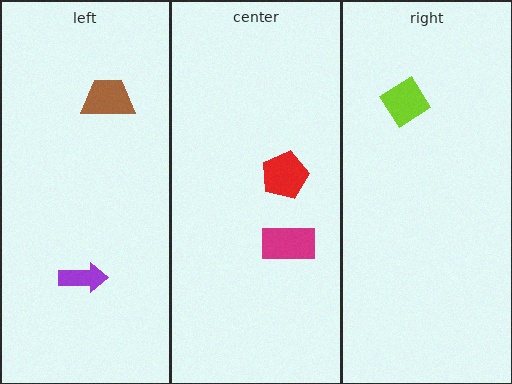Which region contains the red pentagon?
The center region.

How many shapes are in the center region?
2.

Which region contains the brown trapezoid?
The left region.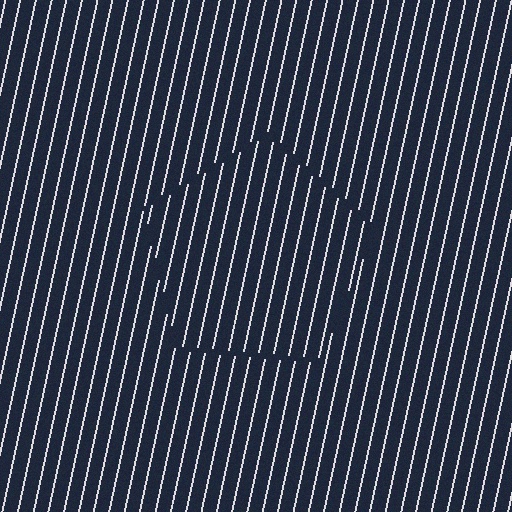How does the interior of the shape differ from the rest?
The interior of the shape contains the same grating, shifted by half a period — the contour is defined by the phase discontinuity where line-ends from the inner and outer gratings abut.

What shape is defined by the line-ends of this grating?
An illusory pentagon. The interior of the shape contains the same grating, shifted by half a period — the contour is defined by the phase discontinuity where line-ends from the inner and outer gratings abut.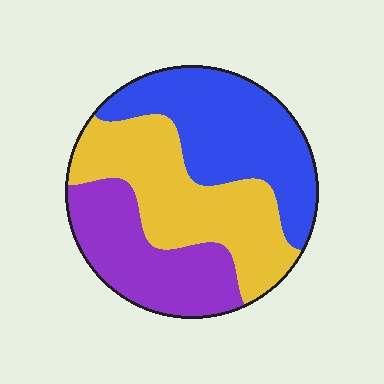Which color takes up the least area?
Purple, at roughly 25%.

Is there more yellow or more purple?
Yellow.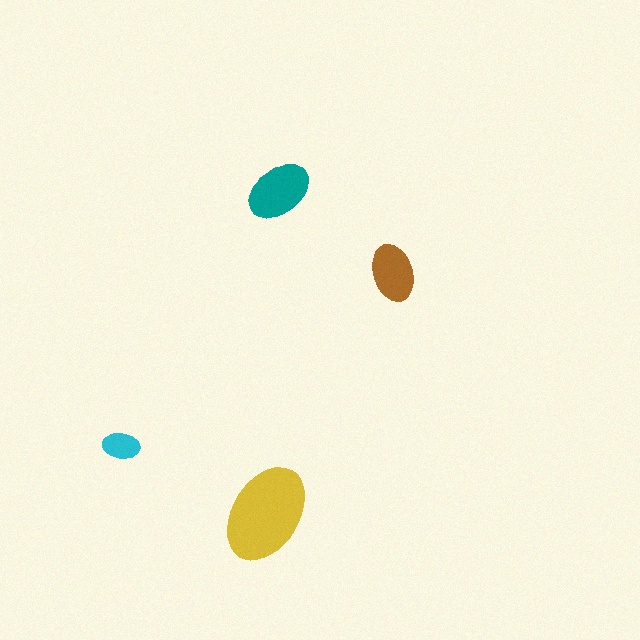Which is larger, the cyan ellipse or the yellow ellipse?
The yellow one.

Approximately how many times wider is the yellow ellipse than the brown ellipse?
About 1.5 times wider.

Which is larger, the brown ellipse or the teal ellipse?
The teal one.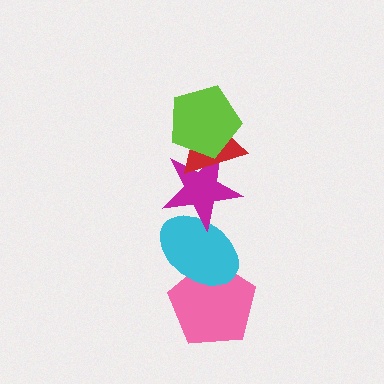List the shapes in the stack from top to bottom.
From top to bottom: the lime pentagon, the red triangle, the magenta star, the cyan ellipse, the pink pentagon.